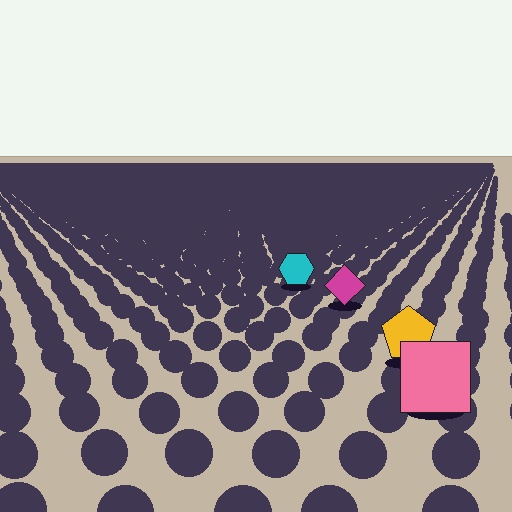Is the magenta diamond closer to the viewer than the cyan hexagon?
Yes. The magenta diamond is closer — you can tell from the texture gradient: the ground texture is coarser near it.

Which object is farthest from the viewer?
The cyan hexagon is farthest from the viewer. It appears smaller and the ground texture around it is denser.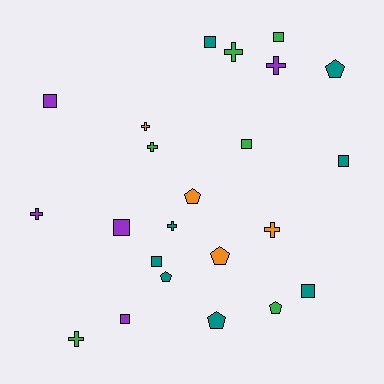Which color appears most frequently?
Teal, with 8 objects.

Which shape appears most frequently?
Square, with 9 objects.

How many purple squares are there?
There are 3 purple squares.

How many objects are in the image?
There are 23 objects.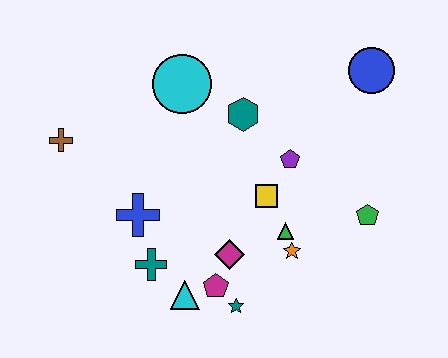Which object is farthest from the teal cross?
The blue circle is farthest from the teal cross.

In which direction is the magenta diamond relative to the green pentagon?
The magenta diamond is to the left of the green pentagon.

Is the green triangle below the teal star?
No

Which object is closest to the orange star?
The green triangle is closest to the orange star.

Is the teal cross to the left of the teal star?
Yes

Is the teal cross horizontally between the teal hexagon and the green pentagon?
No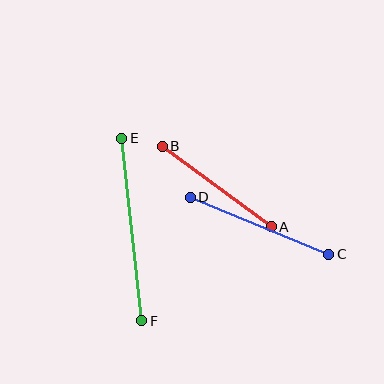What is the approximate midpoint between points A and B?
The midpoint is at approximately (217, 186) pixels.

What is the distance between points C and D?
The distance is approximately 150 pixels.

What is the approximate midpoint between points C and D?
The midpoint is at approximately (260, 226) pixels.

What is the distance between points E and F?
The distance is approximately 184 pixels.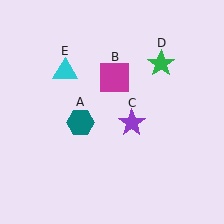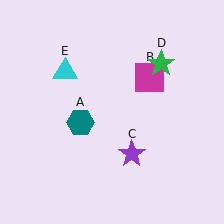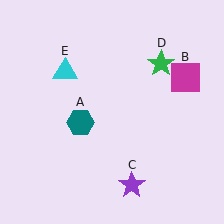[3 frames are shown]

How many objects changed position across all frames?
2 objects changed position: magenta square (object B), purple star (object C).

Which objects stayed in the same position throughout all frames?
Teal hexagon (object A) and green star (object D) and cyan triangle (object E) remained stationary.